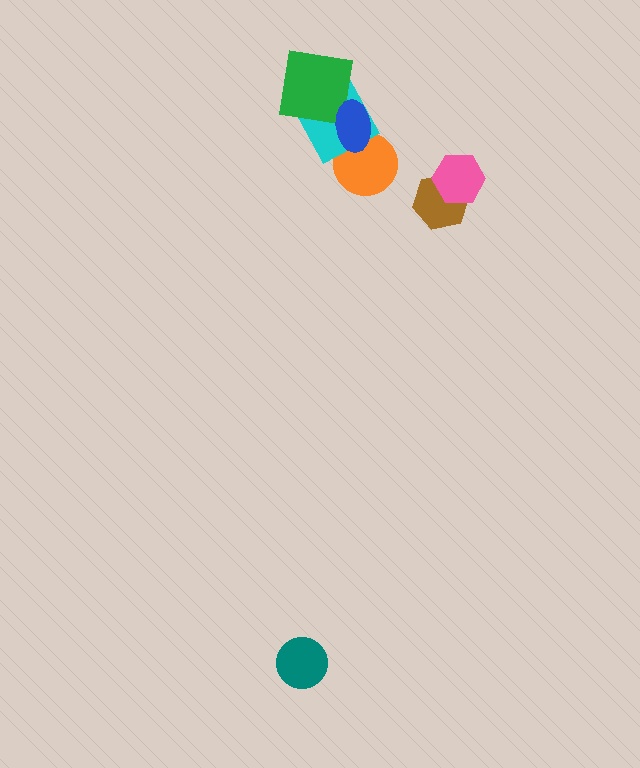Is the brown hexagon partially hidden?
Yes, it is partially covered by another shape.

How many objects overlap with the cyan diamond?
3 objects overlap with the cyan diamond.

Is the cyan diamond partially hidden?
Yes, it is partially covered by another shape.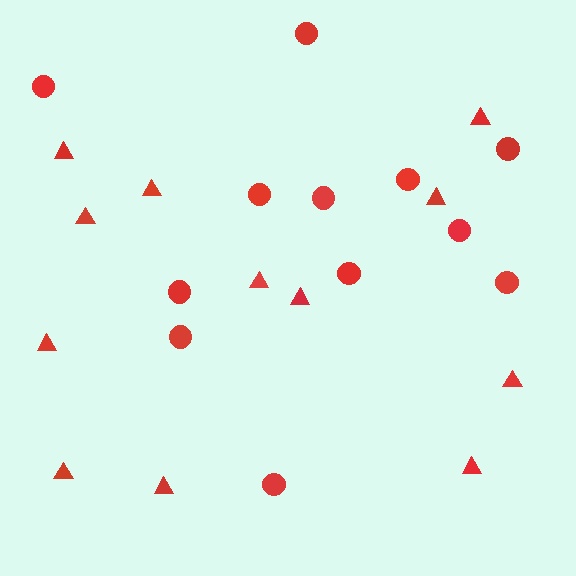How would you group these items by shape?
There are 2 groups: one group of circles (12) and one group of triangles (12).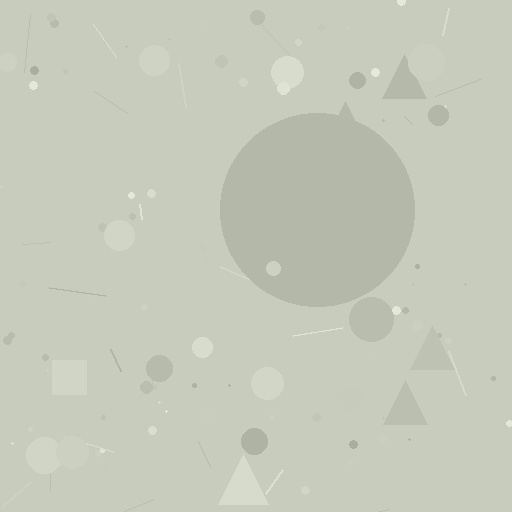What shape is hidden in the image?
A circle is hidden in the image.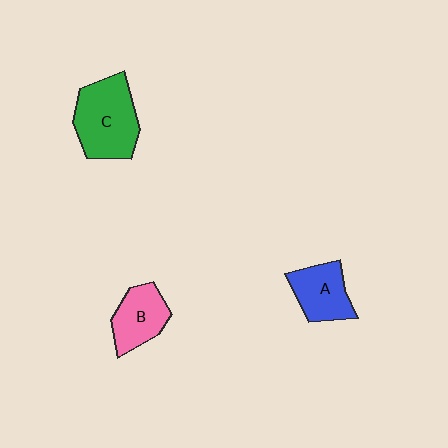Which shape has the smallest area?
Shape B (pink).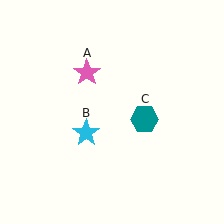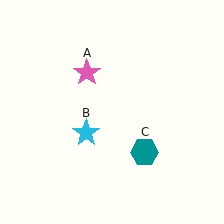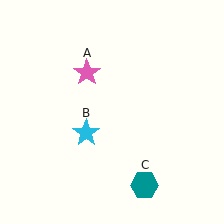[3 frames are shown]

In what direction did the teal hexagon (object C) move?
The teal hexagon (object C) moved down.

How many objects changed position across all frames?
1 object changed position: teal hexagon (object C).